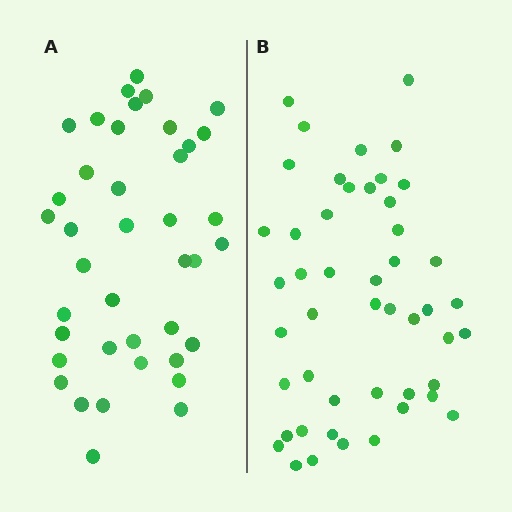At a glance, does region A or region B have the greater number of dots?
Region B (the right region) has more dots.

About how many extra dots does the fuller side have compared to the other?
Region B has roughly 8 or so more dots than region A.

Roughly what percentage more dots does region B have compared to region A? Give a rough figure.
About 20% more.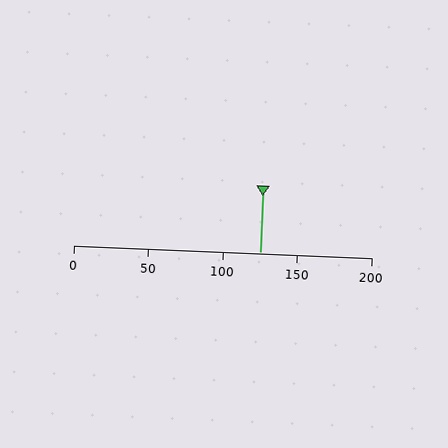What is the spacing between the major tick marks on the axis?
The major ticks are spaced 50 apart.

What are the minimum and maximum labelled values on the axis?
The axis runs from 0 to 200.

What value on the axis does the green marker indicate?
The marker indicates approximately 125.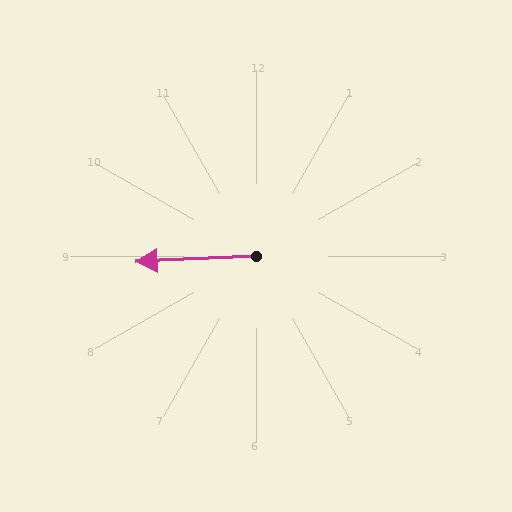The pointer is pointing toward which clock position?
Roughly 9 o'clock.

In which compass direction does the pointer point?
West.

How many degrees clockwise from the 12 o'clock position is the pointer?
Approximately 267 degrees.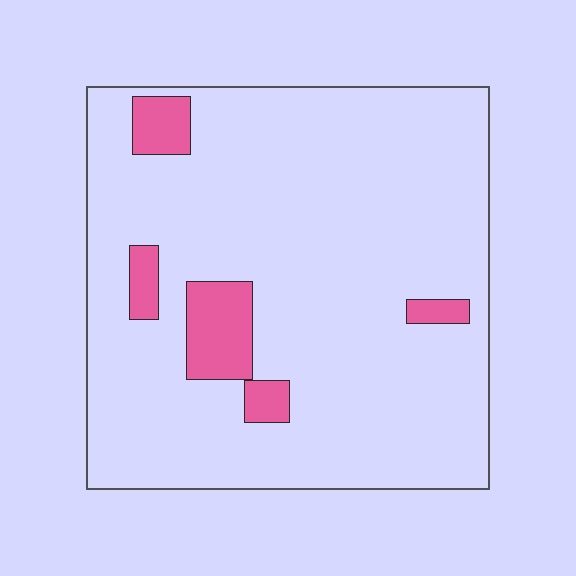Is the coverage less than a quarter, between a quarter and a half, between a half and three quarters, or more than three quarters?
Less than a quarter.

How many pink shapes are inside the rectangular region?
5.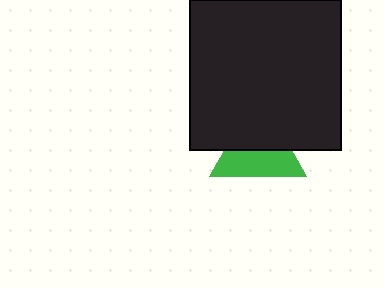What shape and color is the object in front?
The object in front is a black square.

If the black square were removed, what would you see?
You would see the complete green triangle.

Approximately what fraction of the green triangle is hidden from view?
Roughly 49% of the green triangle is hidden behind the black square.